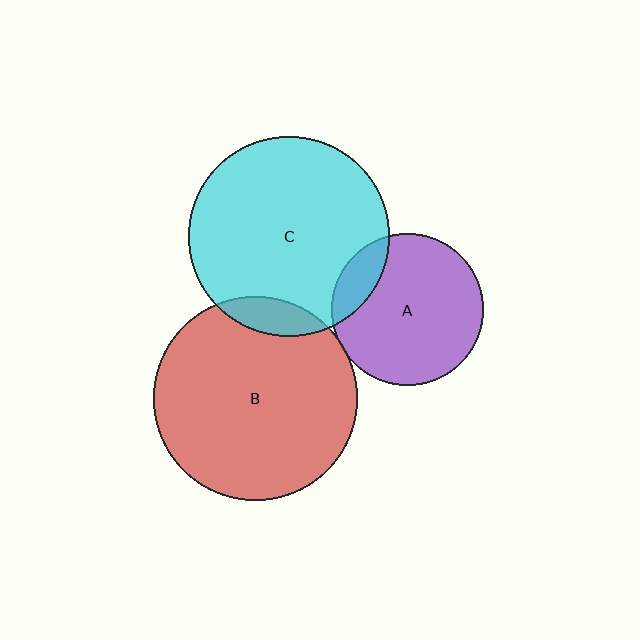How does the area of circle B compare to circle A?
Approximately 1.8 times.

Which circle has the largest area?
Circle B (red).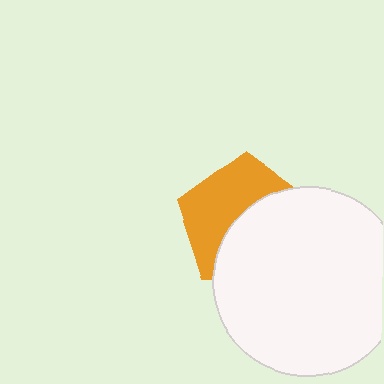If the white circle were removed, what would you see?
You would see the complete orange pentagon.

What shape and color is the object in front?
The object in front is a white circle.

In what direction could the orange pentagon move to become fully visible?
The orange pentagon could move toward the upper-left. That would shift it out from behind the white circle entirely.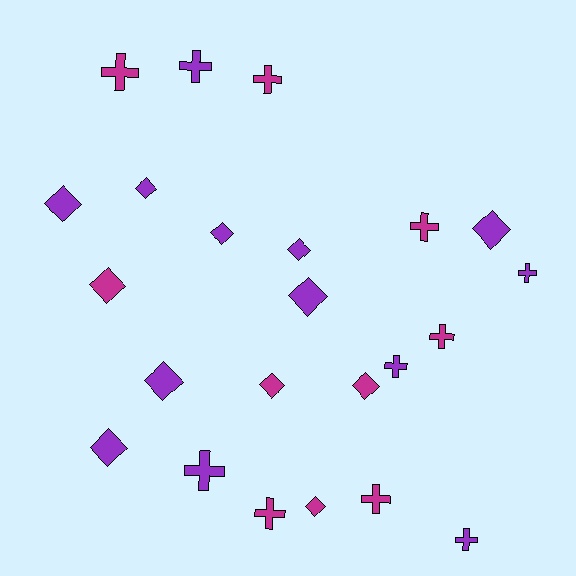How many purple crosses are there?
There are 5 purple crosses.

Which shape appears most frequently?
Diamond, with 12 objects.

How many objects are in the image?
There are 23 objects.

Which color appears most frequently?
Purple, with 13 objects.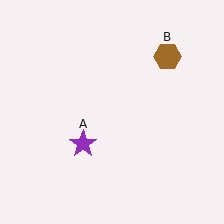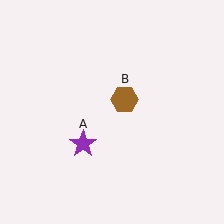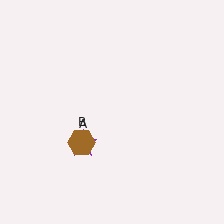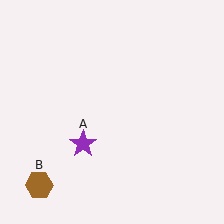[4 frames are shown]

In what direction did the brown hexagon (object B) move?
The brown hexagon (object B) moved down and to the left.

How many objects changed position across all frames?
1 object changed position: brown hexagon (object B).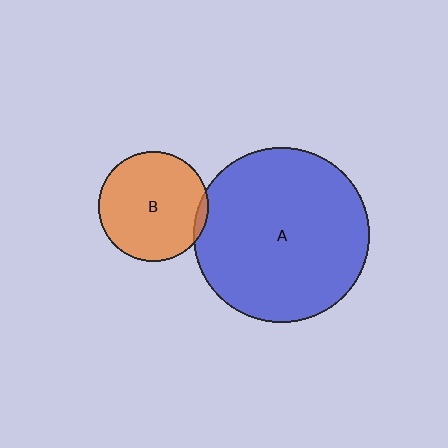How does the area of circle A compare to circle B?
Approximately 2.6 times.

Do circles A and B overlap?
Yes.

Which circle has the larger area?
Circle A (blue).